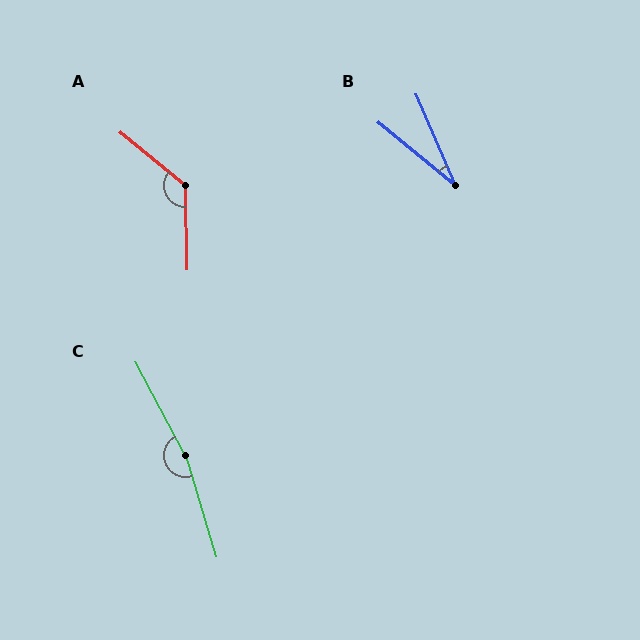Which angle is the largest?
C, at approximately 168 degrees.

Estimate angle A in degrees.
Approximately 130 degrees.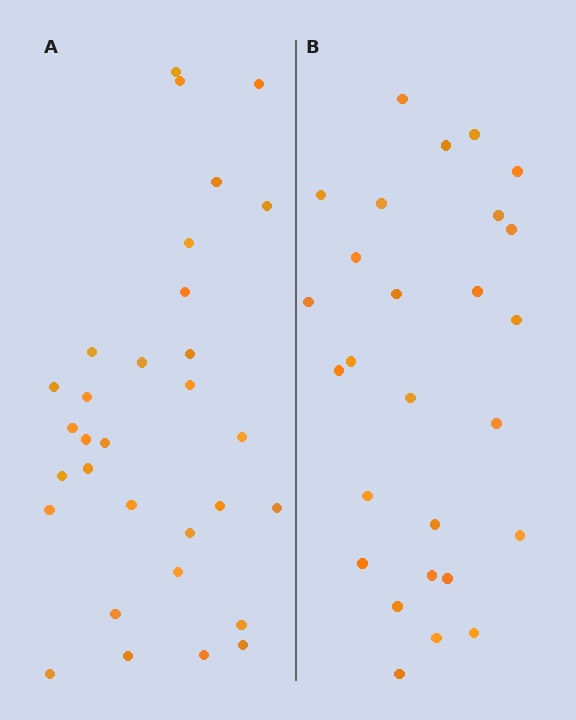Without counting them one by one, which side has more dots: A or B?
Region A (the left region) has more dots.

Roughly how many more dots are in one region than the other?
Region A has about 4 more dots than region B.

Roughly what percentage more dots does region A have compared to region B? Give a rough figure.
About 15% more.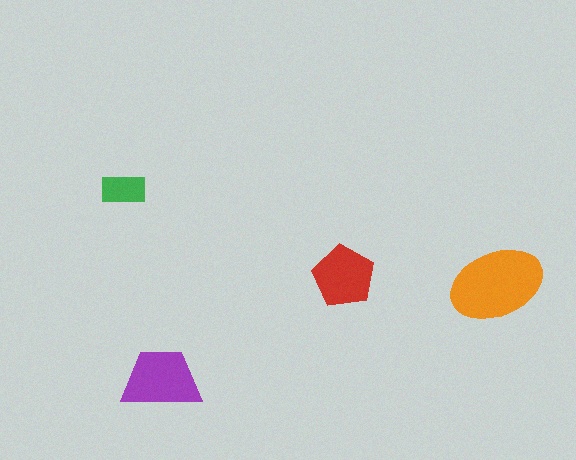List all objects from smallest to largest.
The green rectangle, the red pentagon, the purple trapezoid, the orange ellipse.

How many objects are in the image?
There are 4 objects in the image.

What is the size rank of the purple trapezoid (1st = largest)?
2nd.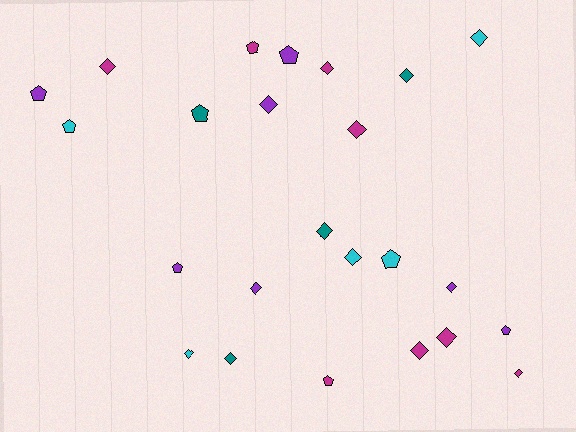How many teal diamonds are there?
There are 3 teal diamonds.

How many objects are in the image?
There are 24 objects.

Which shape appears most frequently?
Diamond, with 15 objects.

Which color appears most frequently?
Magenta, with 8 objects.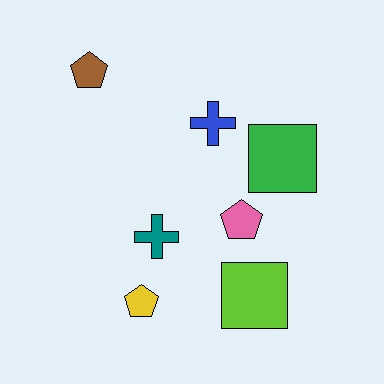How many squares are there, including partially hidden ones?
There are 2 squares.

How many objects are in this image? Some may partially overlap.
There are 7 objects.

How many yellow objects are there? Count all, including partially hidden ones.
There is 1 yellow object.